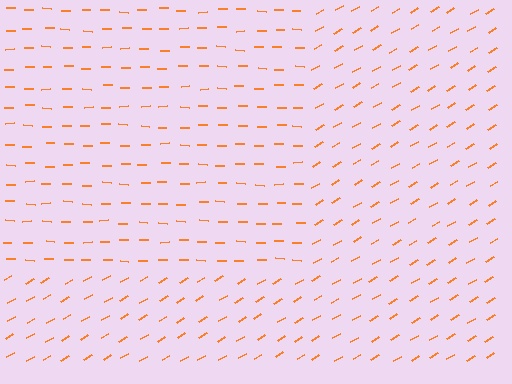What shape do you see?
I see a rectangle.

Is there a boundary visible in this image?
Yes, there is a texture boundary formed by a change in line orientation.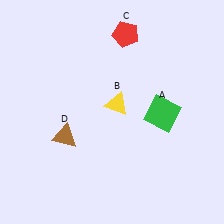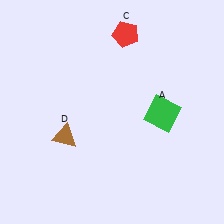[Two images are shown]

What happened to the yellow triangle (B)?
The yellow triangle (B) was removed in Image 2. It was in the top-right area of Image 1.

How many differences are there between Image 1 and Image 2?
There is 1 difference between the two images.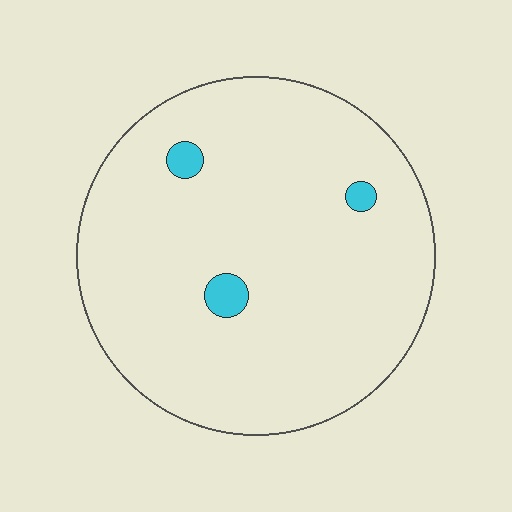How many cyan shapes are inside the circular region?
3.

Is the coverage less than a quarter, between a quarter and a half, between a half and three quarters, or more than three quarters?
Less than a quarter.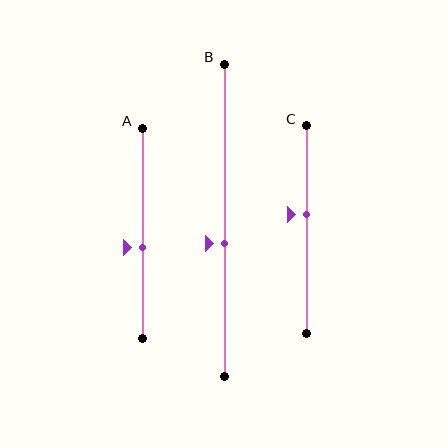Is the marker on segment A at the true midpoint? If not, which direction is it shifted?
No, the marker on segment A is shifted downward by about 7% of the segment length.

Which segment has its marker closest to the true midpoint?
Segment A has its marker closest to the true midpoint.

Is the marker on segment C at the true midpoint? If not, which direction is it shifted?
No, the marker on segment C is shifted upward by about 7% of the segment length.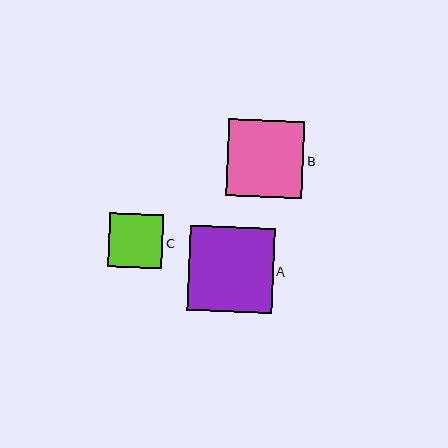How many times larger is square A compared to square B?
Square A is approximately 1.1 times the size of square B.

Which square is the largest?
Square A is the largest with a size of approximately 85 pixels.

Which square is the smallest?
Square C is the smallest with a size of approximately 54 pixels.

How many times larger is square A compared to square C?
Square A is approximately 1.6 times the size of square C.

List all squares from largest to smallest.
From largest to smallest: A, B, C.